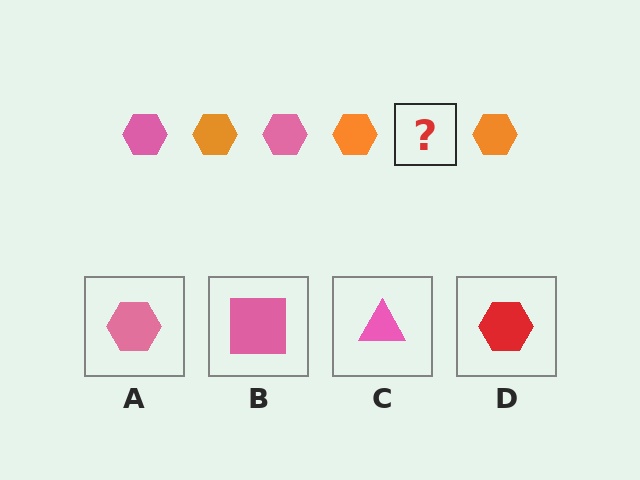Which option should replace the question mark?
Option A.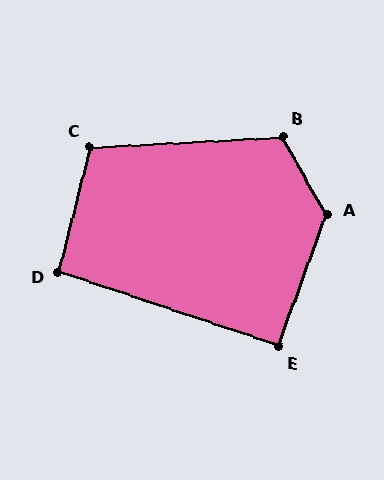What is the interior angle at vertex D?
Approximately 94 degrees (approximately right).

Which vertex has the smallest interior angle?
E, at approximately 92 degrees.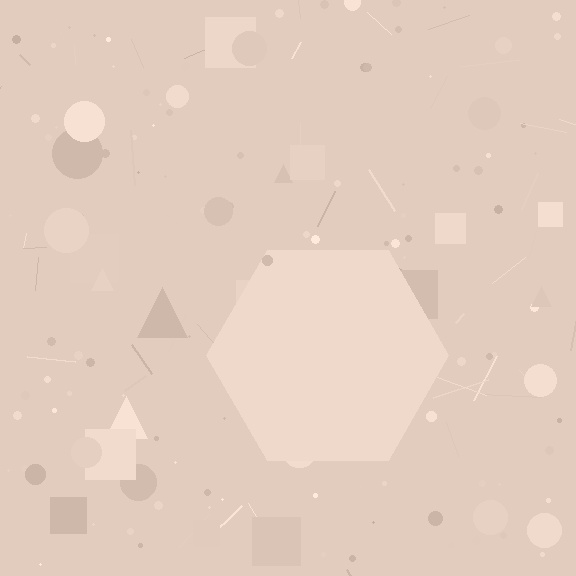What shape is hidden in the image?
A hexagon is hidden in the image.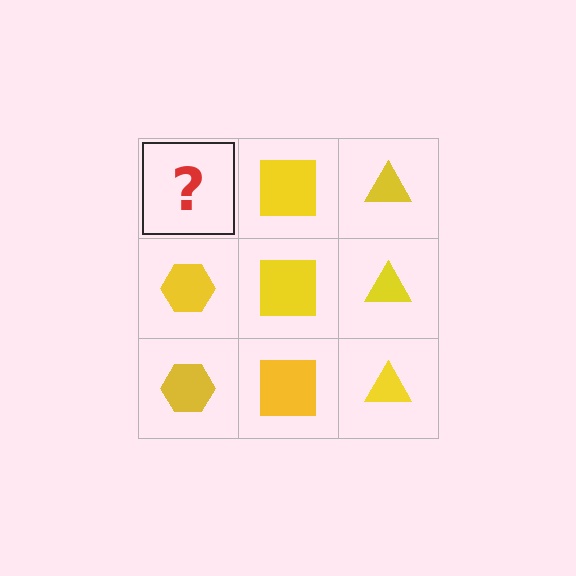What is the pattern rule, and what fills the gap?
The rule is that each column has a consistent shape. The gap should be filled with a yellow hexagon.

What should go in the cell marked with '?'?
The missing cell should contain a yellow hexagon.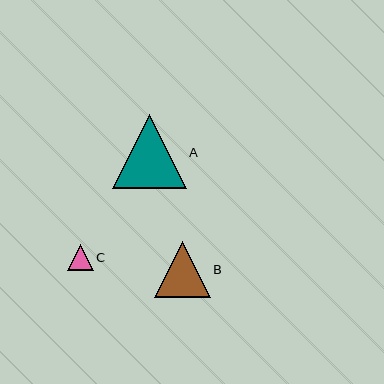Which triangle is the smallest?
Triangle C is the smallest with a size of approximately 26 pixels.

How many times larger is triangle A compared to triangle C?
Triangle A is approximately 2.9 times the size of triangle C.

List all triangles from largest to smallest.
From largest to smallest: A, B, C.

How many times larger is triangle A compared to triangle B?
Triangle A is approximately 1.3 times the size of triangle B.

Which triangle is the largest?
Triangle A is the largest with a size of approximately 74 pixels.